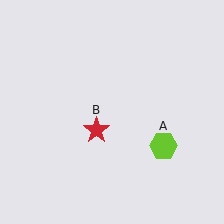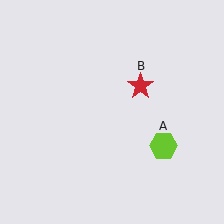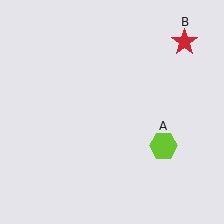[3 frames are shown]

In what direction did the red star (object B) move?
The red star (object B) moved up and to the right.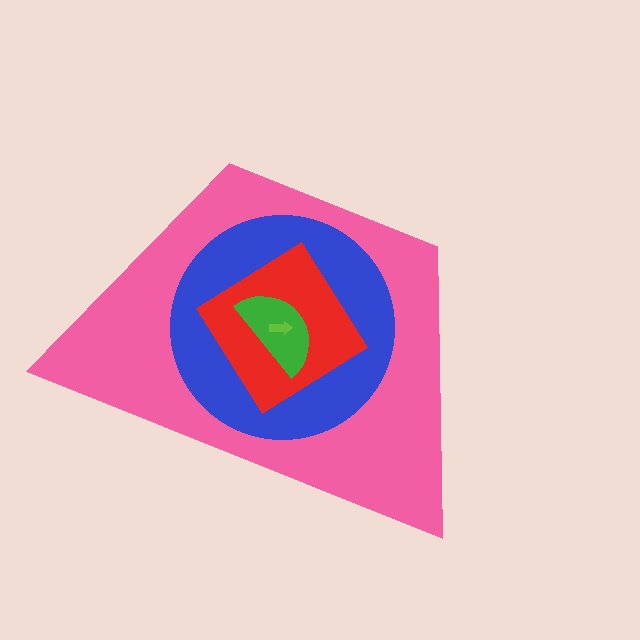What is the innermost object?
The lime arrow.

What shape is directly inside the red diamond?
The green semicircle.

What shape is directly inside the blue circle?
The red diamond.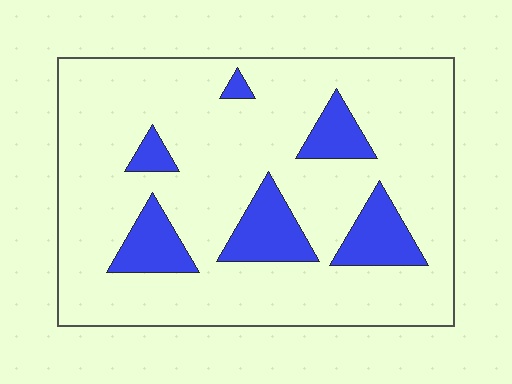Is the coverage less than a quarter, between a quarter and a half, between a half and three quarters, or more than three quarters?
Less than a quarter.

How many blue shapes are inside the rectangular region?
6.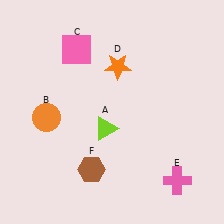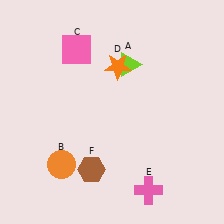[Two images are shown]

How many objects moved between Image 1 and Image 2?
3 objects moved between the two images.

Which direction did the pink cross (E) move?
The pink cross (E) moved left.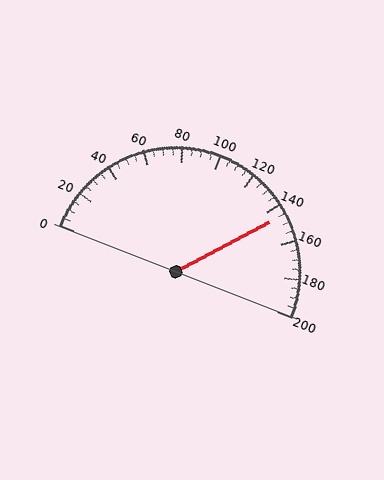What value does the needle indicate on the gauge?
The needle indicates approximately 145.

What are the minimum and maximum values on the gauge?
The gauge ranges from 0 to 200.